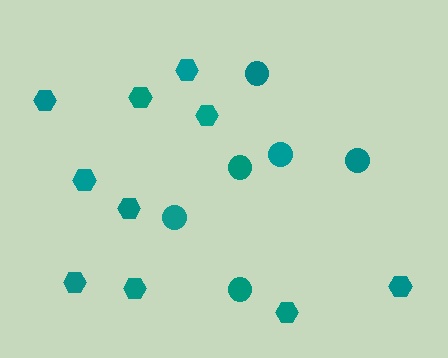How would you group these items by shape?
There are 2 groups: one group of circles (6) and one group of hexagons (10).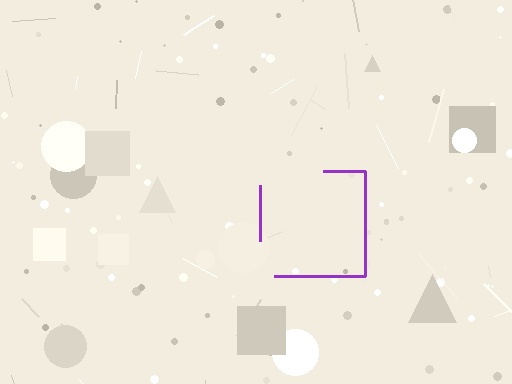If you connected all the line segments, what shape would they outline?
They would outline a square.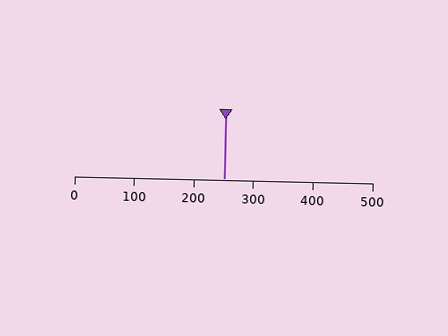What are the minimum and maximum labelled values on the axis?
The axis runs from 0 to 500.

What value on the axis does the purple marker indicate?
The marker indicates approximately 250.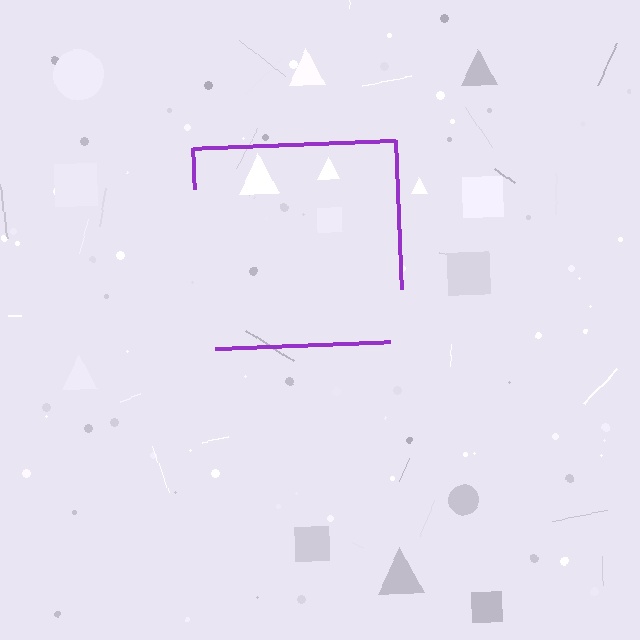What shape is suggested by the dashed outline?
The dashed outline suggests a square.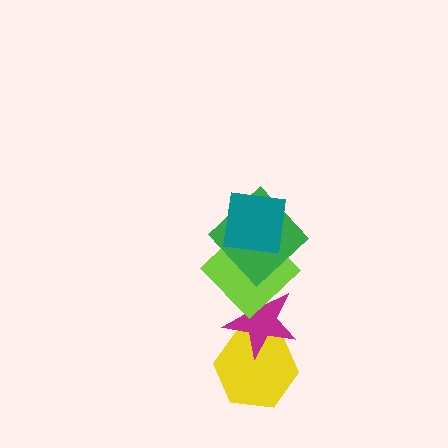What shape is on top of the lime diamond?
The green diamond is on top of the lime diamond.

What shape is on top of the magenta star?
The lime diamond is on top of the magenta star.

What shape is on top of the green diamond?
The teal square is on top of the green diamond.